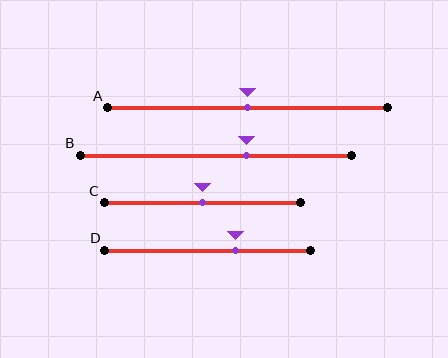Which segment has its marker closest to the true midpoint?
Segment A has its marker closest to the true midpoint.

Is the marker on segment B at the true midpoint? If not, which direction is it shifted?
No, the marker on segment B is shifted to the right by about 11% of the segment length.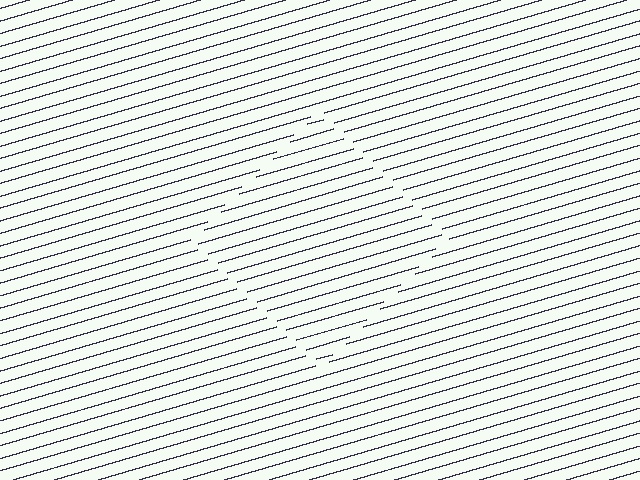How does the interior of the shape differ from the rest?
The interior of the shape contains the same grating, shifted by half a period — the contour is defined by the phase discontinuity where line-ends from the inner and outer gratings abut.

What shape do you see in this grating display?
An illusory square. The interior of the shape contains the same grating, shifted by half a period — the contour is defined by the phase discontinuity where line-ends from the inner and outer gratings abut.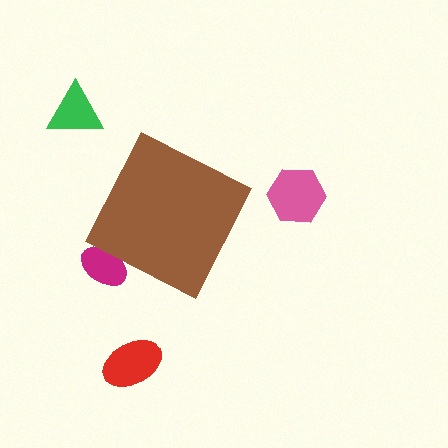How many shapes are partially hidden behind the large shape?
1 shape is partially hidden.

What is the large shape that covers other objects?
A brown diamond.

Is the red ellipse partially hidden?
No, the red ellipse is fully visible.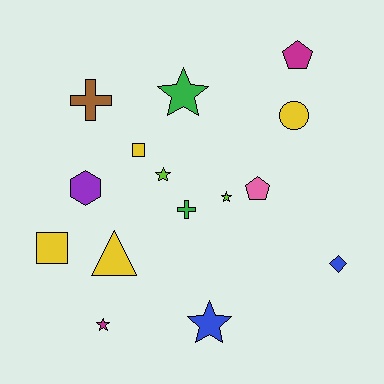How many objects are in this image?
There are 15 objects.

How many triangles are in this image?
There is 1 triangle.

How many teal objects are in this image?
There are no teal objects.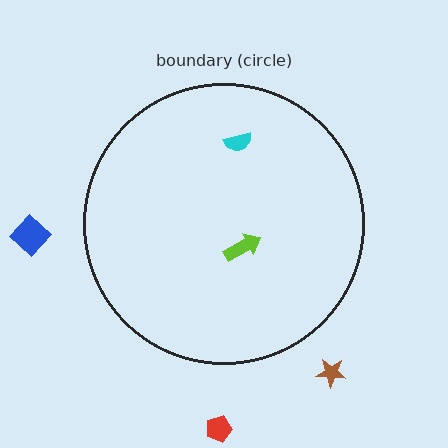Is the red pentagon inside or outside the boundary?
Outside.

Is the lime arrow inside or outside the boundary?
Inside.